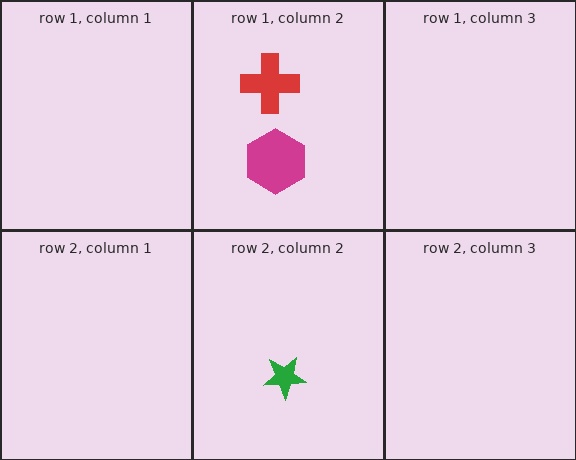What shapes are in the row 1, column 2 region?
The red cross, the magenta hexagon.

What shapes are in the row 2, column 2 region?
The green star.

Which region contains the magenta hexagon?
The row 1, column 2 region.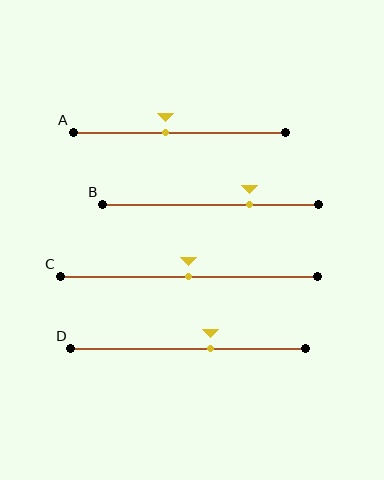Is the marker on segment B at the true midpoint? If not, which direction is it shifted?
No, the marker on segment B is shifted to the right by about 18% of the segment length.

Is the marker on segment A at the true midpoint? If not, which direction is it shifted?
No, the marker on segment A is shifted to the left by about 7% of the segment length.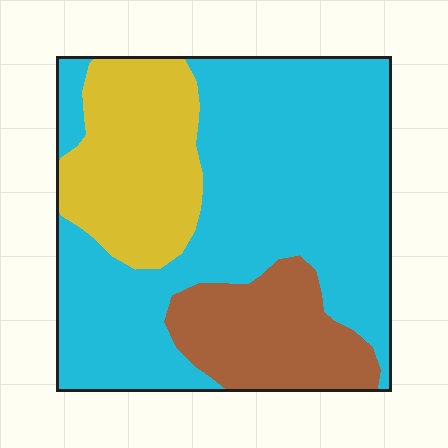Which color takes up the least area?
Brown, at roughly 15%.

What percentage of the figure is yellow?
Yellow covers around 20% of the figure.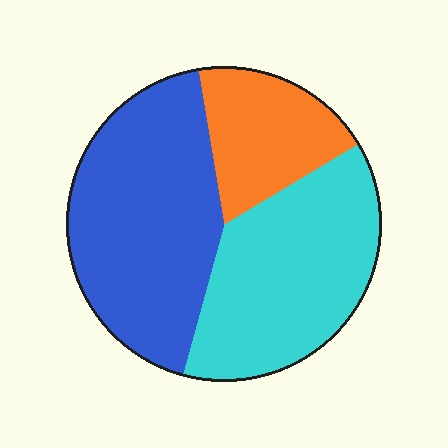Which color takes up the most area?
Blue, at roughly 45%.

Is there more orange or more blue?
Blue.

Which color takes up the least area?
Orange, at roughly 20%.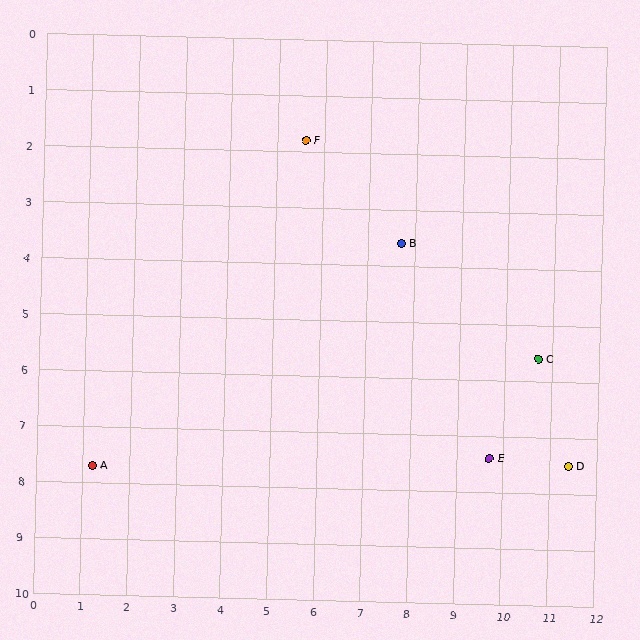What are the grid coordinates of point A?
Point A is at approximately (1.2, 7.7).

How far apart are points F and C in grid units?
Points F and C are about 6.4 grid units apart.